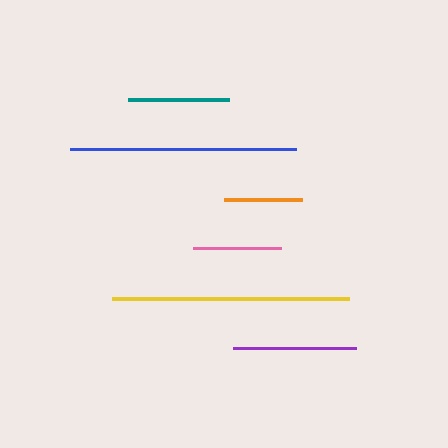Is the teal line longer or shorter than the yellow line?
The yellow line is longer than the teal line.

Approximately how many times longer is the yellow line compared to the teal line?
The yellow line is approximately 2.4 times the length of the teal line.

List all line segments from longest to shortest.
From longest to shortest: yellow, blue, purple, teal, pink, orange.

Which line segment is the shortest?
The orange line is the shortest at approximately 78 pixels.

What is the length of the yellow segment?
The yellow segment is approximately 237 pixels long.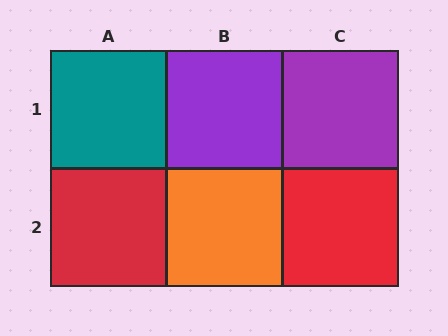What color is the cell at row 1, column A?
Teal.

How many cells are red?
2 cells are red.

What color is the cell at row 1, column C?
Purple.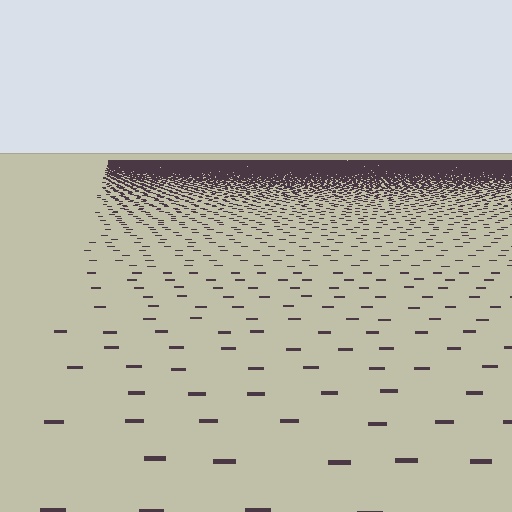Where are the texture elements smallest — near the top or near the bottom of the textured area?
Near the top.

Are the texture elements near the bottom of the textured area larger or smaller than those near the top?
Larger. Near the bottom, elements are closer to the viewer and appear at a bigger on-screen size.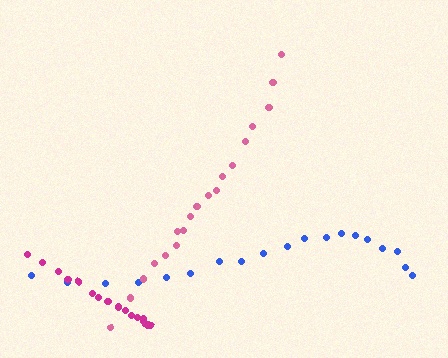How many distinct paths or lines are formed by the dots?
There are 3 distinct paths.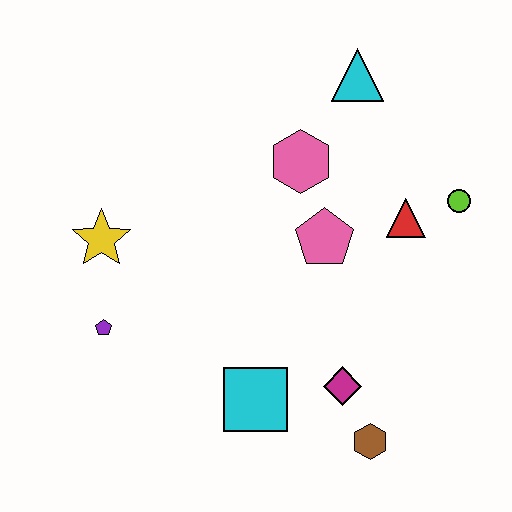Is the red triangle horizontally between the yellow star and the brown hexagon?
No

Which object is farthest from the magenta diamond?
The cyan triangle is farthest from the magenta diamond.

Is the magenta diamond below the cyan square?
No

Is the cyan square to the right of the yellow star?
Yes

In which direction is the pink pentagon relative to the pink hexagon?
The pink pentagon is below the pink hexagon.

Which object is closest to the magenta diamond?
The brown hexagon is closest to the magenta diamond.